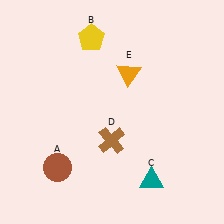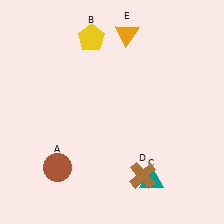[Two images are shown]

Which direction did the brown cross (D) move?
The brown cross (D) moved down.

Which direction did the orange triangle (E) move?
The orange triangle (E) moved up.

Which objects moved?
The objects that moved are: the brown cross (D), the orange triangle (E).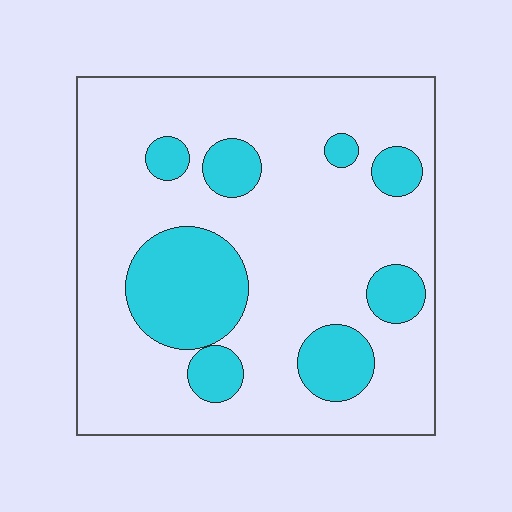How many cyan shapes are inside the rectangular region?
8.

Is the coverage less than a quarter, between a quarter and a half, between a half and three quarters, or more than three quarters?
Less than a quarter.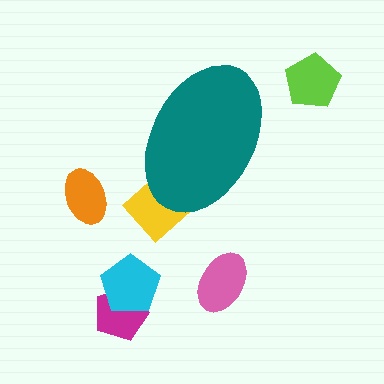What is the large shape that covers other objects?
A teal ellipse.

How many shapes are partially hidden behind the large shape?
1 shape is partially hidden.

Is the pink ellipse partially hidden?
No, the pink ellipse is fully visible.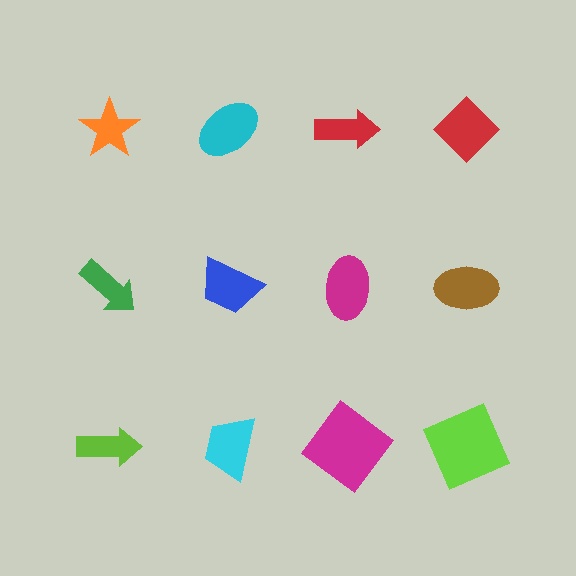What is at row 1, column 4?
A red diamond.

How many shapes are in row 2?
4 shapes.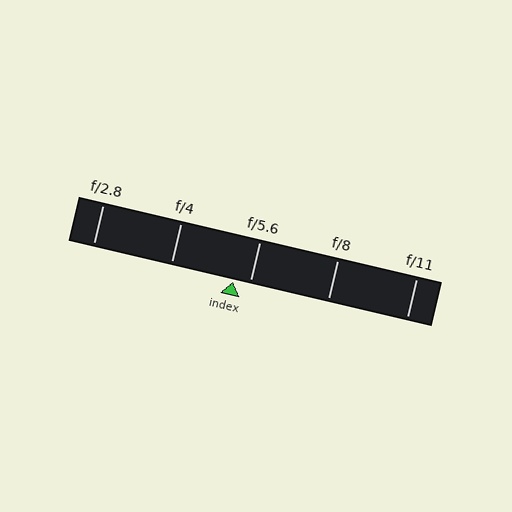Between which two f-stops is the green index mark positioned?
The index mark is between f/4 and f/5.6.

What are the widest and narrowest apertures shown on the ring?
The widest aperture shown is f/2.8 and the narrowest is f/11.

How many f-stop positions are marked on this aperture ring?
There are 5 f-stop positions marked.